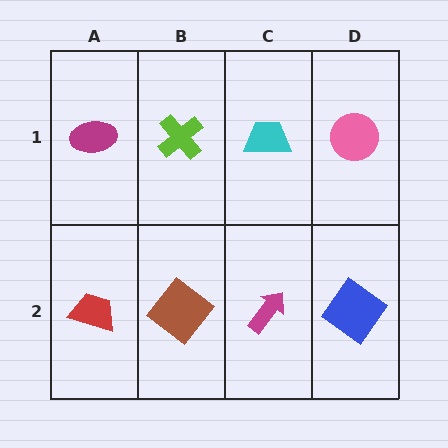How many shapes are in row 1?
4 shapes.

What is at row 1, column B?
A lime cross.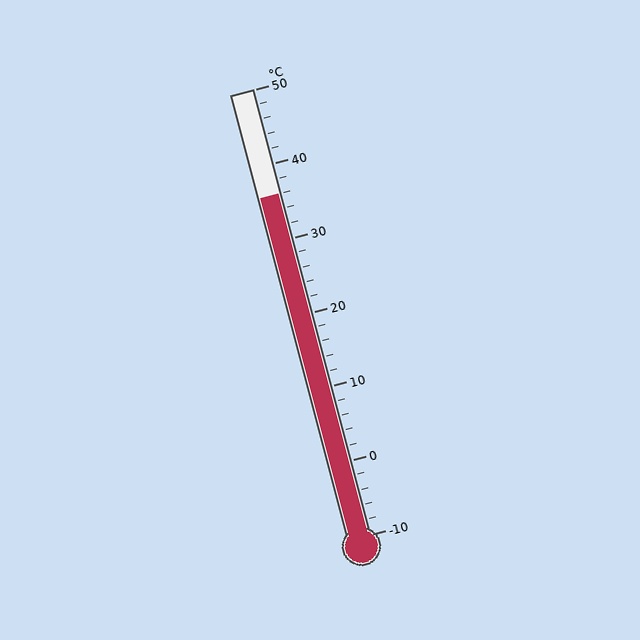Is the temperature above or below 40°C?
The temperature is below 40°C.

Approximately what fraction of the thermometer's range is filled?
The thermometer is filled to approximately 75% of its range.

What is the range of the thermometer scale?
The thermometer scale ranges from -10°C to 50°C.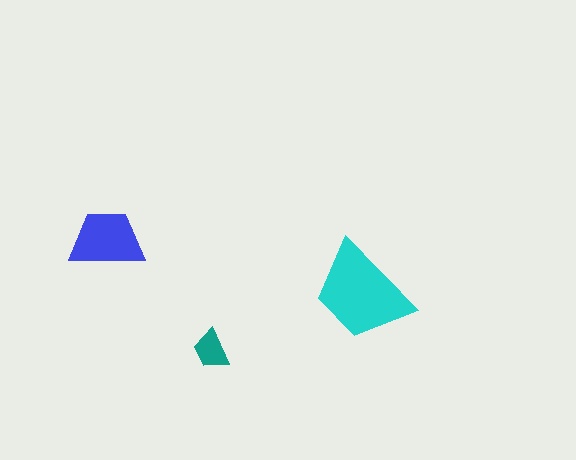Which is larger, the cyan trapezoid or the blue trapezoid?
The cyan one.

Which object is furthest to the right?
The cyan trapezoid is rightmost.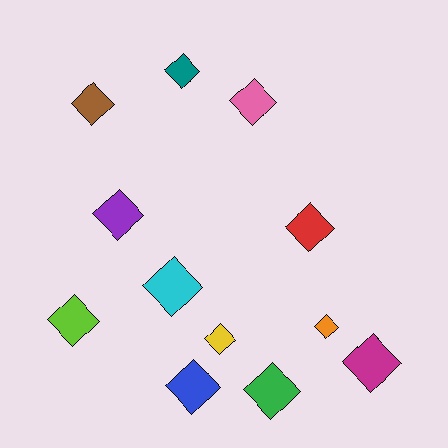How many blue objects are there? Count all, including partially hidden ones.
There is 1 blue object.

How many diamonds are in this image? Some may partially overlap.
There are 12 diamonds.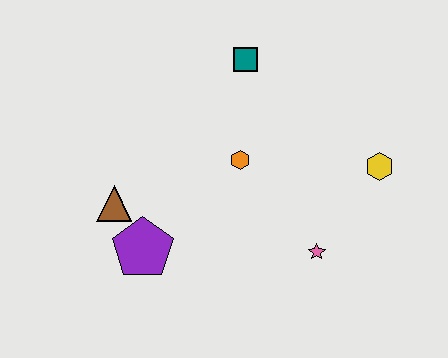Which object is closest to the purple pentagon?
The brown triangle is closest to the purple pentagon.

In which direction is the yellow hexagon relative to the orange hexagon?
The yellow hexagon is to the right of the orange hexagon.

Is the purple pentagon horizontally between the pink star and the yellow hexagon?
No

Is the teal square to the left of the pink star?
Yes